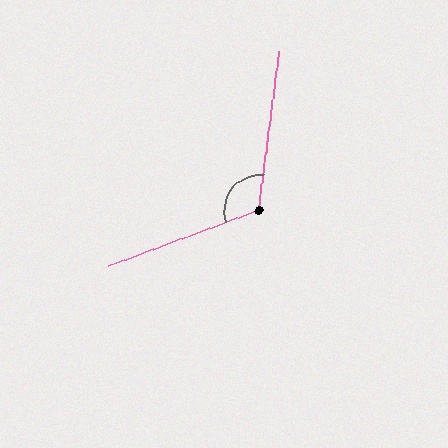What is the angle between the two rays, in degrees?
Approximately 118 degrees.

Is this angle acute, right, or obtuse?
It is obtuse.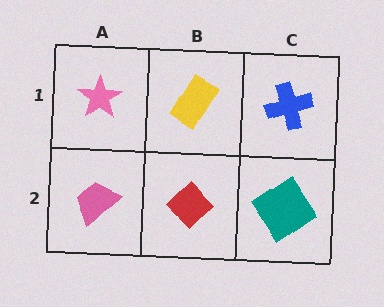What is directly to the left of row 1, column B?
A pink star.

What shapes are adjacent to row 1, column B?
A red diamond (row 2, column B), a pink star (row 1, column A), a blue cross (row 1, column C).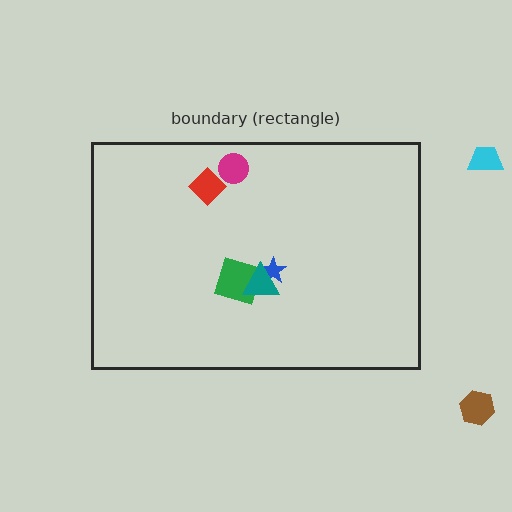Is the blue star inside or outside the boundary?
Inside.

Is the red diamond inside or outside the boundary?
Inside.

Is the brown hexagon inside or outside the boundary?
Outside.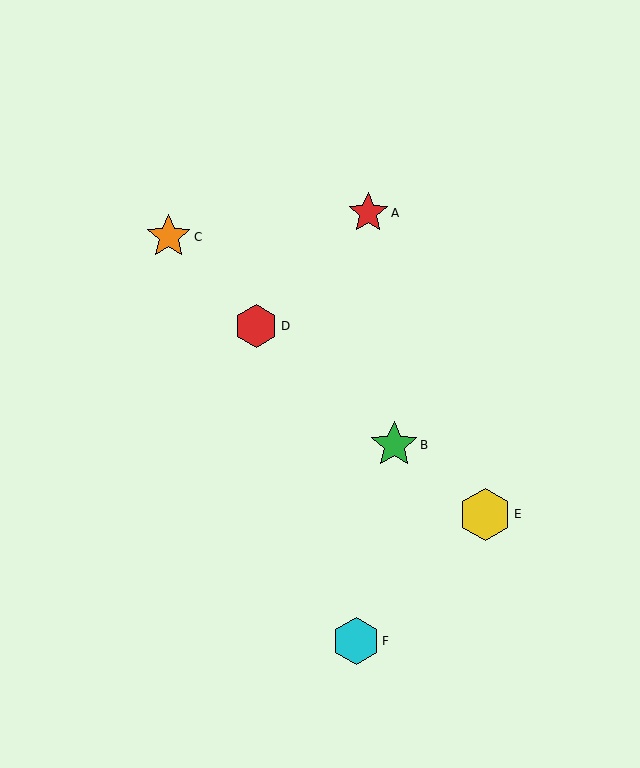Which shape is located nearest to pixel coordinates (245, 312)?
The red hexagon (labeled D) at (256, 326) is nearest to that location.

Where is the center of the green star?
The center of the green star is at (394, 445).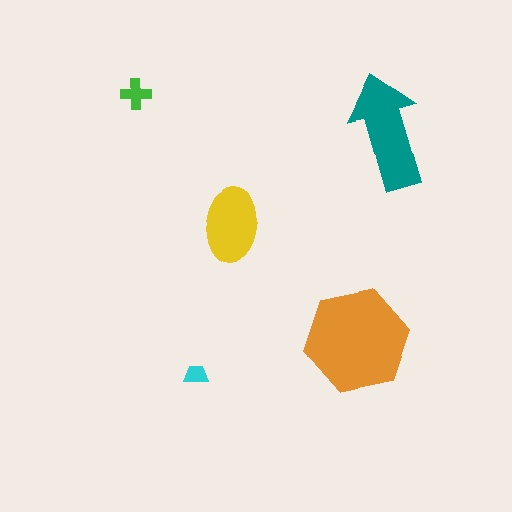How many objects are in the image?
There are 5 objects in the image.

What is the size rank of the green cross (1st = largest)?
4th.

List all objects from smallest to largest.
The cyan trapezoid, the green cross, the yellow ellipse, the teal arrow, the orange hexagon.